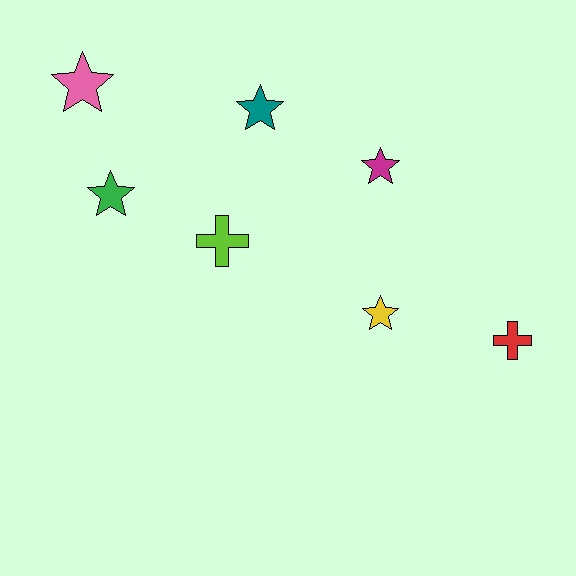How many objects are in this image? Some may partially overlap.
There are 7 objects.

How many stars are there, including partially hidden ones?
There are 5 stars.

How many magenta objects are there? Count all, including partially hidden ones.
There is 1 magenta object.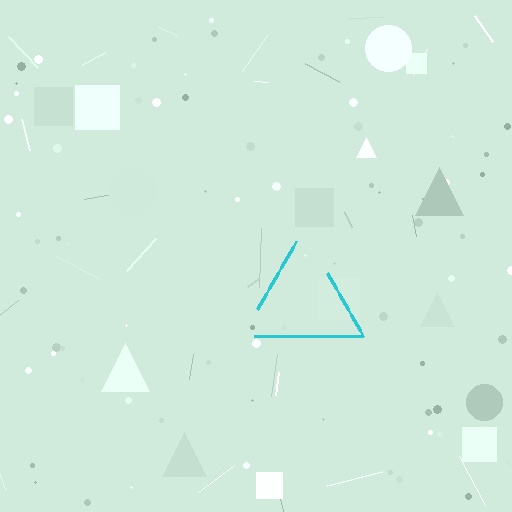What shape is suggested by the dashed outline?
The dashed outline suggests a triangle.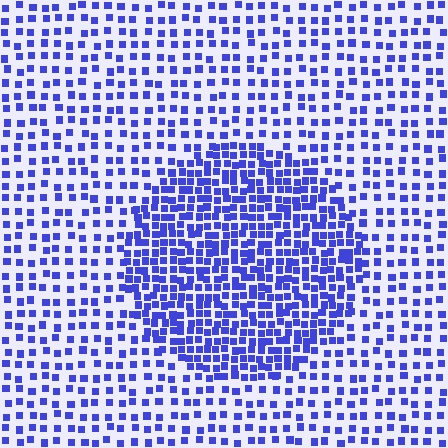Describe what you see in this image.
The image contains small blue elements arranged at two different densities. A circle-shaped region is visible where the elements are more densely packed than the surrounding area.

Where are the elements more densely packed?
The elements are more densely packed inside the circle boundary.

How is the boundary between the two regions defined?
The boundary is defined by a change in element density (approximately 2.1x ratio). All elements are the same color, size, and shape.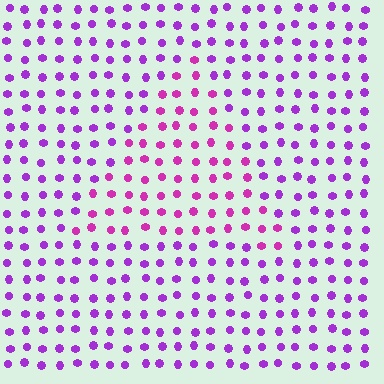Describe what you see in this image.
The image is filled with small purple elements in a uniform arrangement. A triangle-shaped region is visible where the elements are tinted to a slightly different hue, forming a subtle color boundary.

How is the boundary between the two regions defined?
The boundary is defined purely by a slight shift in hue (about 28 degrees). Spacing, size, and orientation are identical on both sides.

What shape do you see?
I see a triangle.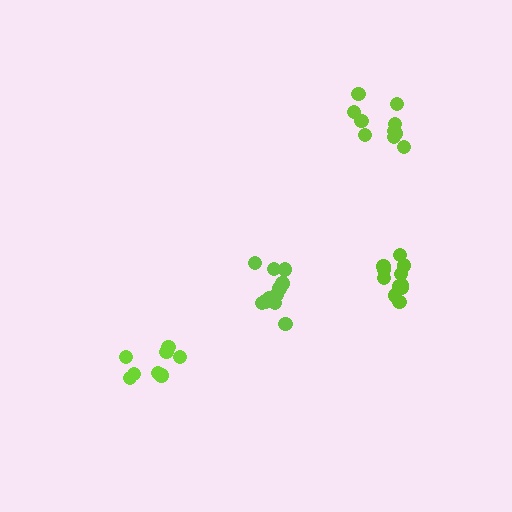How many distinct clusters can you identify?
There are 4 distinct clusters.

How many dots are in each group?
Group 1: 11 dots, Group 2: 9 dots, Group 3: 10 dots, Group 4: 11 dots (41 total).